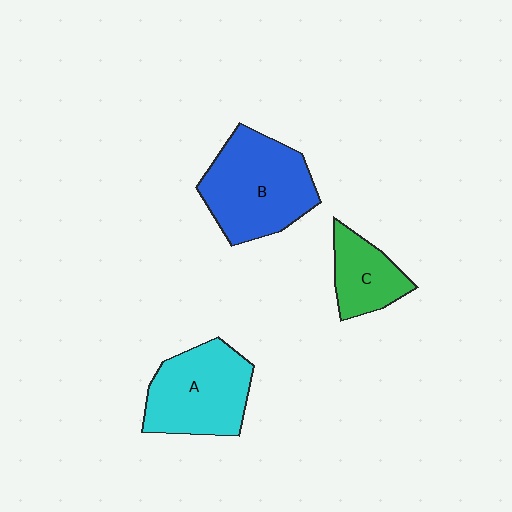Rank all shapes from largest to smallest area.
From largest to smallest: B (blue), A (cyan), C (green).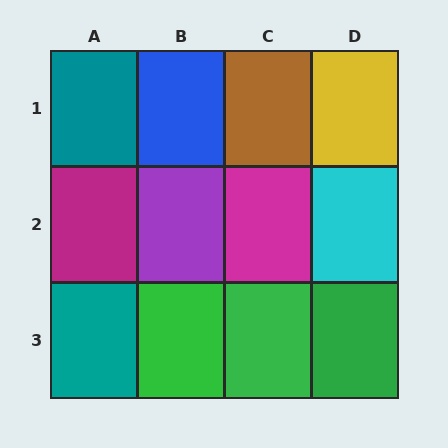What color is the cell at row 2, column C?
Magenta.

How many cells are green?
3 cells are green.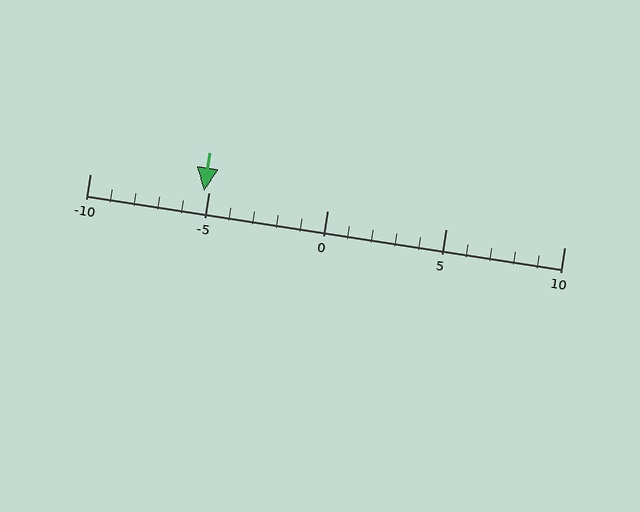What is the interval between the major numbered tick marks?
The major tick marks are spaced 5 units apart.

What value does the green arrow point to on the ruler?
The green arrow points to approximately -5.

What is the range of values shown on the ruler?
The ruler shows values from -10 to 10.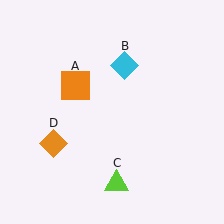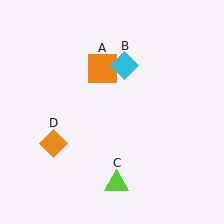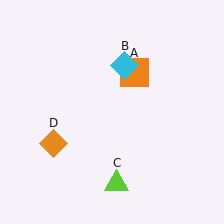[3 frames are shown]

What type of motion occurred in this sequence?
The orange square (object A) rotated clockwise around the center of the scene.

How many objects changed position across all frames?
1 object changed position: orange square (object A).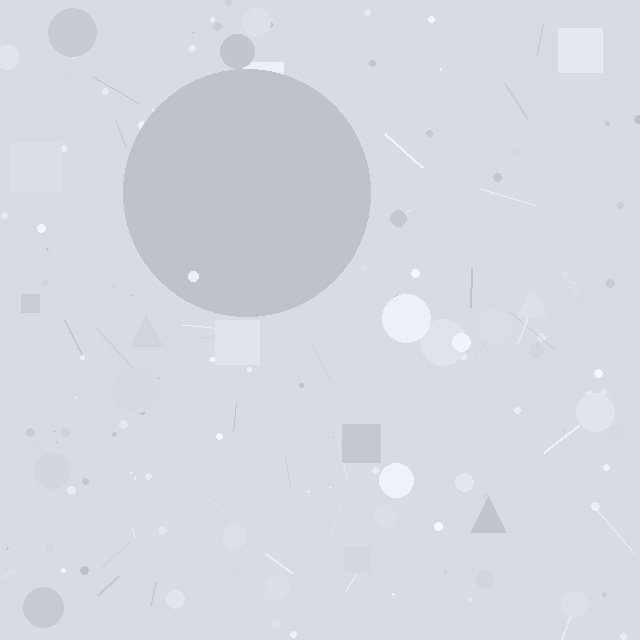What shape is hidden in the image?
A circle is hidden in the image.